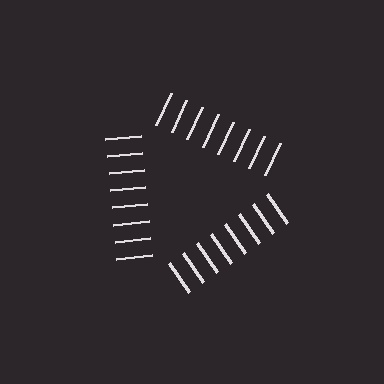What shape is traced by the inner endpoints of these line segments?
An illusory triangle — the line segments terminate on its edges but no continuous stroke is drawn.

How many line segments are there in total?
24 — 8 along each of the 3 edges.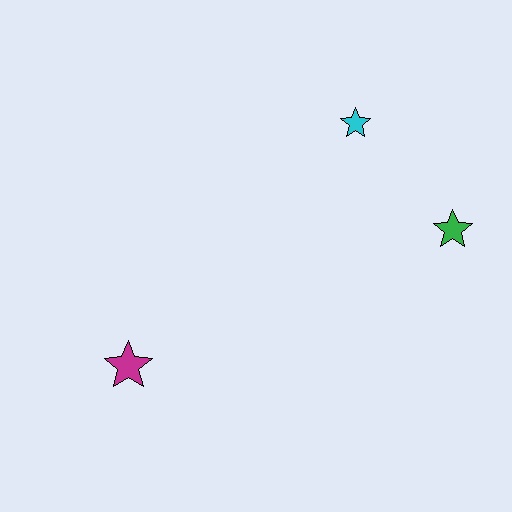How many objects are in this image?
There are 3 objects.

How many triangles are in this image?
There are no triangles.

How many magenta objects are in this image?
There is 1 magenta object.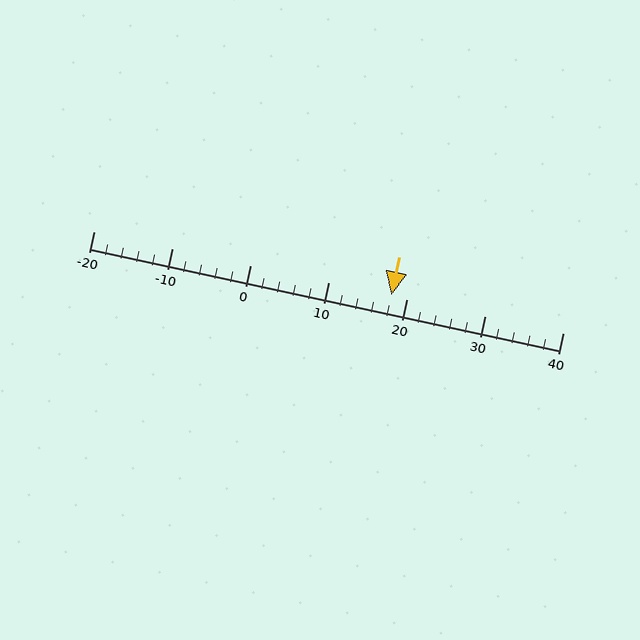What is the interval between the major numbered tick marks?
The major tick marks are spaced 10 units apart.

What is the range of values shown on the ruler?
The ruler shows values from -20 to 40.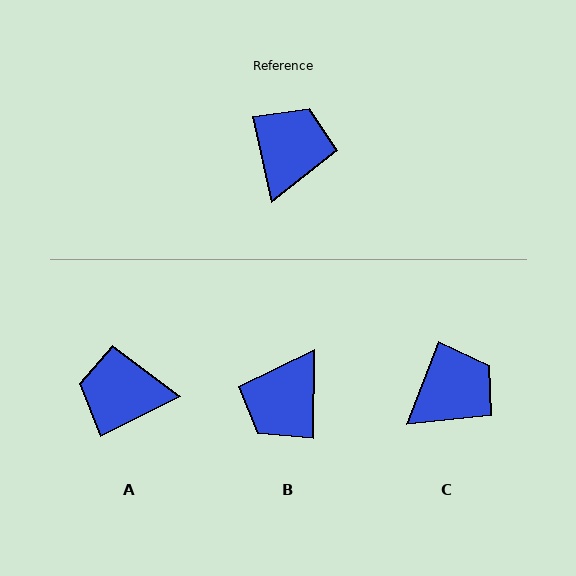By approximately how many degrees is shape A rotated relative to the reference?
Approximately 104 degrees counter-clockwise.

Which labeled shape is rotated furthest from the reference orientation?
B, about 167 degrees away.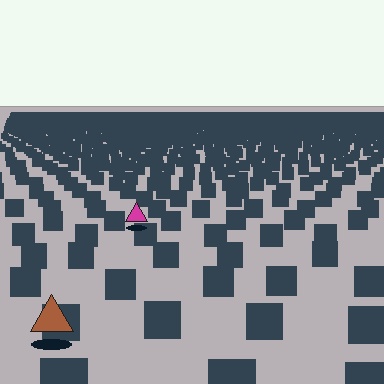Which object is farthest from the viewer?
The magenta triangle is farthest from the viewer. It appears smaller and the ground texture around it is denser.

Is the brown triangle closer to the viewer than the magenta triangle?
Yes. The brown triangle is closer — you can tell from the texture gradient: the ground texture is coarser near it.